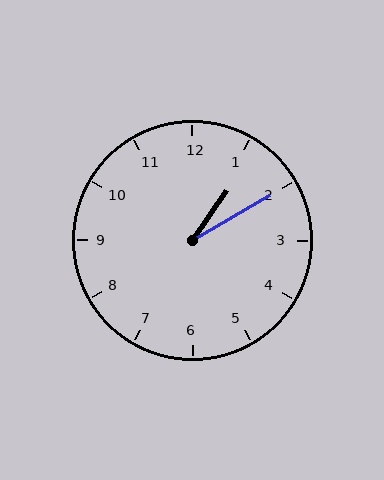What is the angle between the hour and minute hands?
Approximately 25 degrees.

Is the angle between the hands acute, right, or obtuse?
It is acute.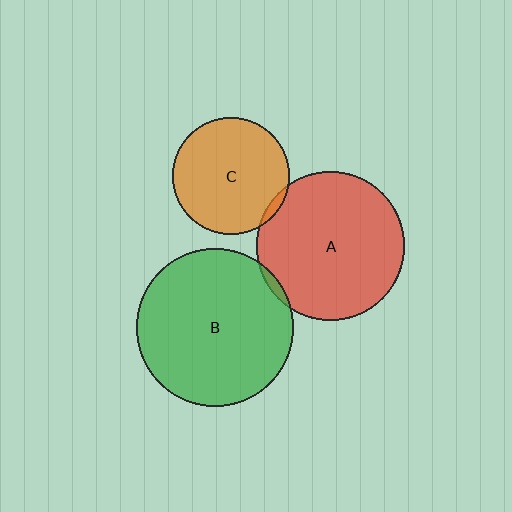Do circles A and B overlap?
Yes.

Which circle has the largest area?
Circle B (green).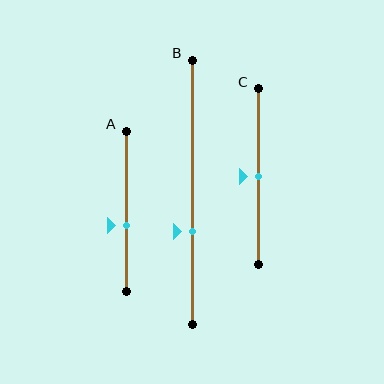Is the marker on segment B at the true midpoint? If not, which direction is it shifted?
No, the marker on segment B is shifted downward by about 15% of the segment length.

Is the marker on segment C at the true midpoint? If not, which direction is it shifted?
Yes, the marker on segment C is at the true midpoint.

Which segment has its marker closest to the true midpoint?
Segment C has its marker closest to the true midpoint.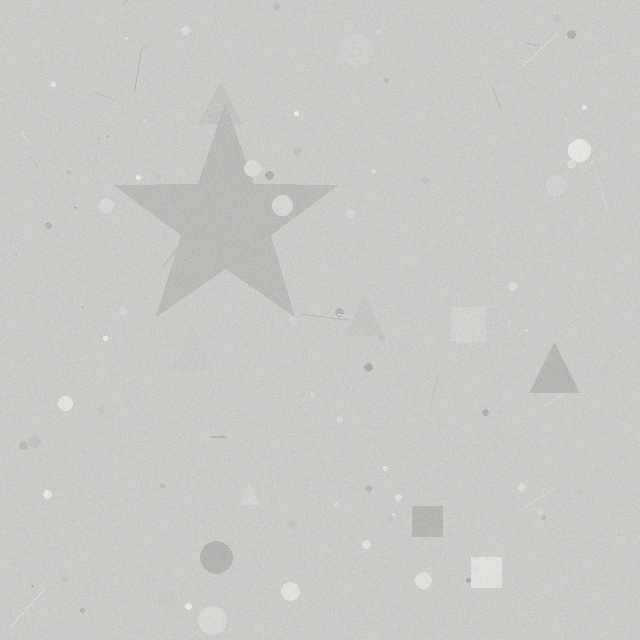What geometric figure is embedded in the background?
A star is embedded in the background.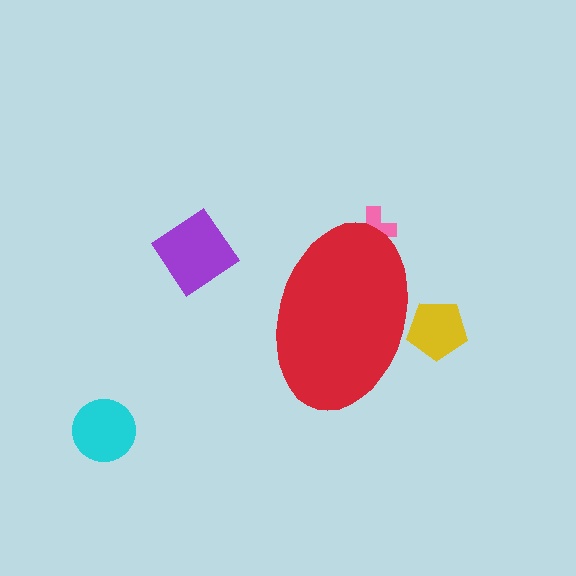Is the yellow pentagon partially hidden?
Yes, the yellow pentagon is partially hidden behind the red ellipse.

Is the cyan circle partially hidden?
No, the cyan circle is fully visible.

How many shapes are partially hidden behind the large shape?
2 shapes are partially hidden.